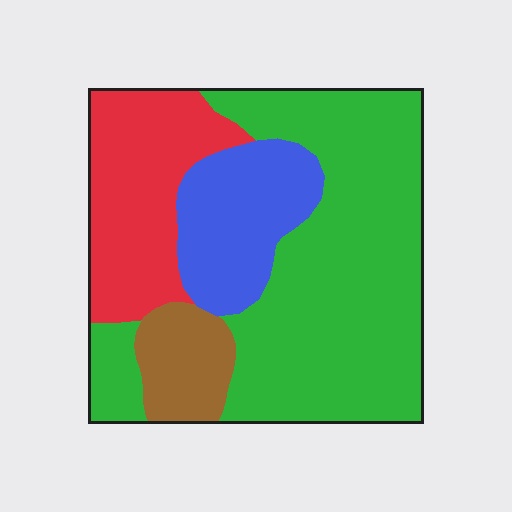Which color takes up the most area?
Green, at roughly 55%.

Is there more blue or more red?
Red.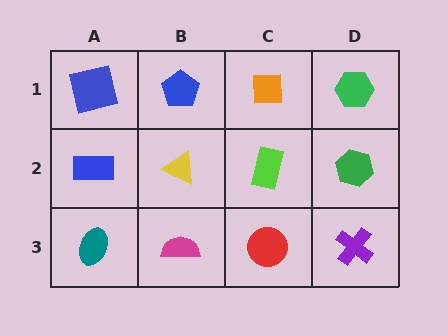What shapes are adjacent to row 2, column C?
An orange square (row 1, column C), a red circle (row 3, column C), a yellow triangle (row 2, column B), a green hexagon (row 2, column D).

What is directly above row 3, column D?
A green hexagon.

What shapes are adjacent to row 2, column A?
A blue square (row 1, column A), a teal ellipse (row 3, column A), a yellow triangle (row 2, column B).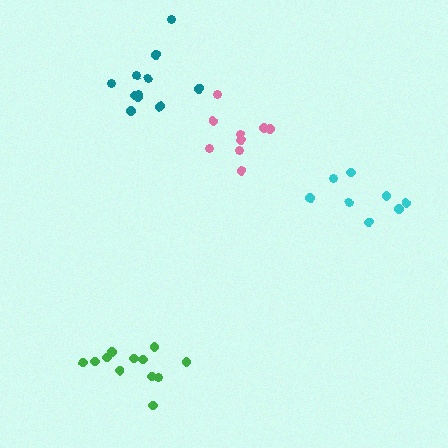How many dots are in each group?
Group 1: 11 dots, Group 2: 9 dots, Group 3: 12 dots, Group 4: 8 dots (40 total).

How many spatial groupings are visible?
There are 4 spatial groupings.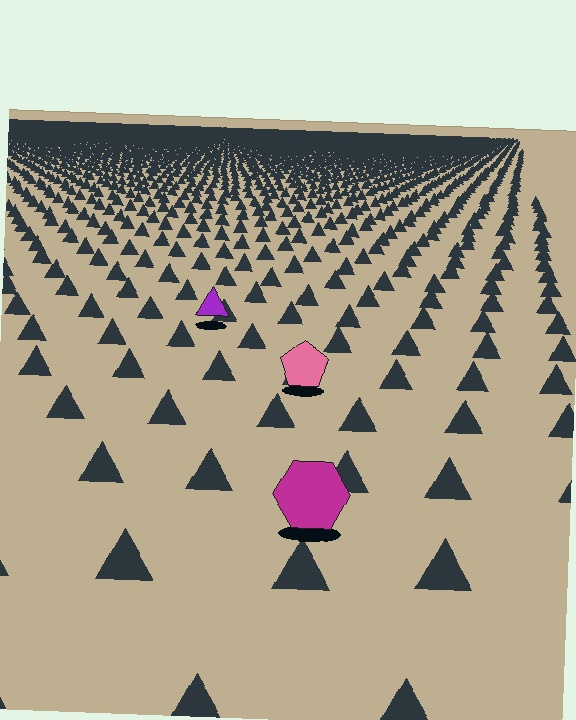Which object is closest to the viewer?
The magenta hexagon is closest. The texture marks near it are larger and more spread out.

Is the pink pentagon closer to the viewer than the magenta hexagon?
No. The magenta hexagon is closer — you can tell from the texture gradient: the ground texture is coarser near it.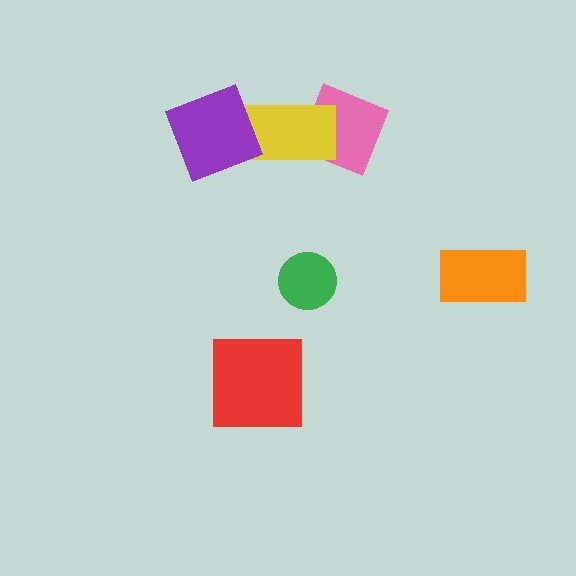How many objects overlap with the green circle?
0 objects overlap with the green circle.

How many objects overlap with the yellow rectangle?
1 object overlaps with the yellow rectangle.